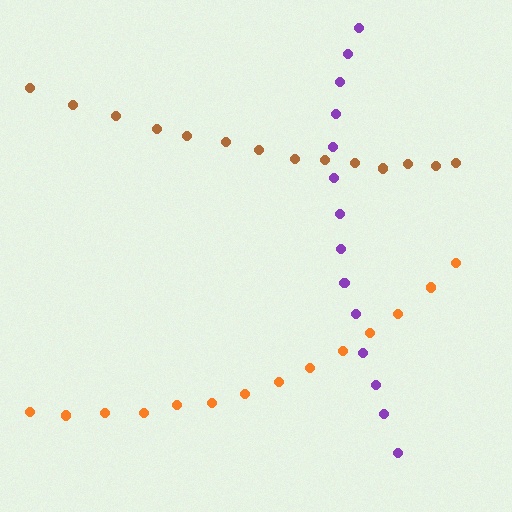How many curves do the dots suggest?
There are 3 distinct paths.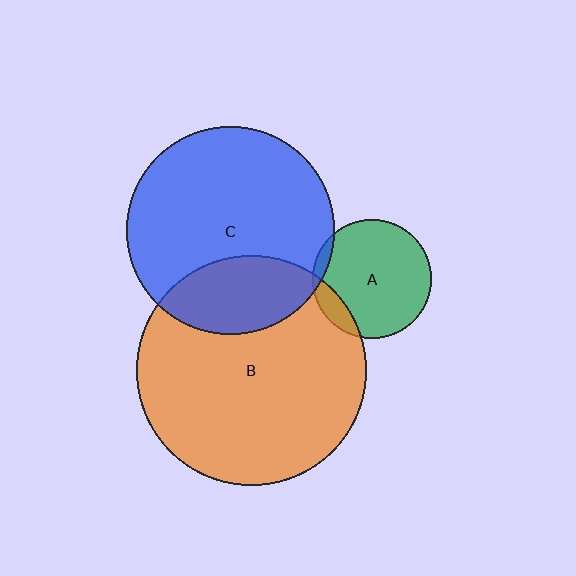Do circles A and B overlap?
Yes.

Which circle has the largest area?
Circle B (orange).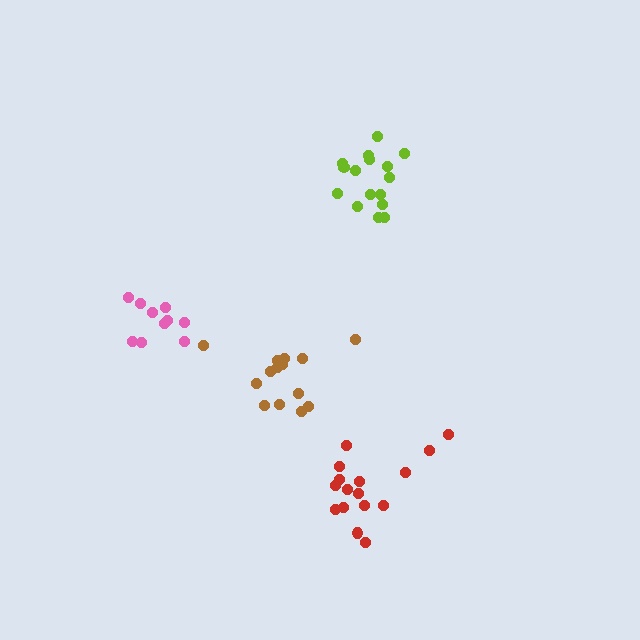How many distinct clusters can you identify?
There are 4 distinct clusters.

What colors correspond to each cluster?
The clusters are colored: brown, pink, red, lime.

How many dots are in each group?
Group 1: 14 dots, Group 2: 10 dots, Group 3: 16 dots, Group 4: 16 dots (56 total).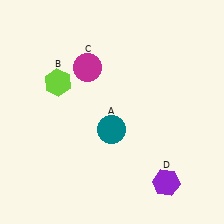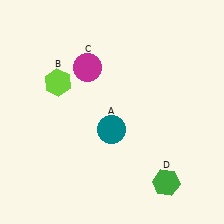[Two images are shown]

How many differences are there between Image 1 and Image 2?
There is 1 difference between the two images.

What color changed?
The hexagon (D) changed from purple in Image 1 to green in Image 2.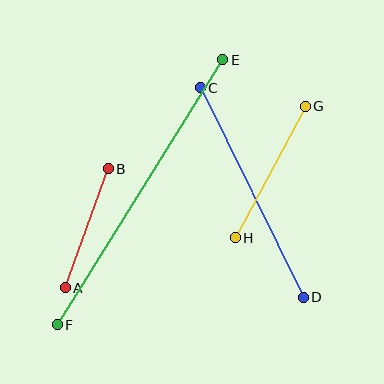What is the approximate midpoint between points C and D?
The midpoint is at approximately (252, 193) pixels.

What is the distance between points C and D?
The distance is approximately 234 pixels.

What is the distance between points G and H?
The distance is approximately 149 pixels.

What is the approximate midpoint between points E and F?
The midpoint is at approximately (140, 192) pixels.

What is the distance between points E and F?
The distance is approximately 312 pixels.